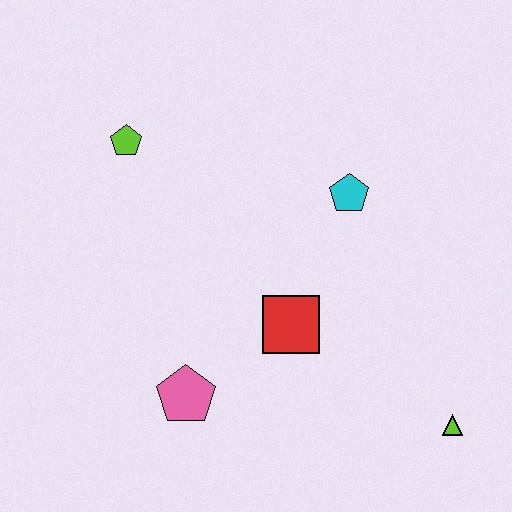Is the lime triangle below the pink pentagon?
Yes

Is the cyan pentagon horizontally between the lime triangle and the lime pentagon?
Yes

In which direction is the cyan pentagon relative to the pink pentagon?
The cyan pentagon is above the pink pentagon.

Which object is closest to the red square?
The pink pentagon is closest to the red square.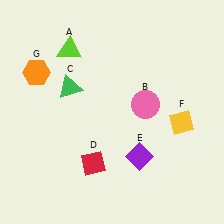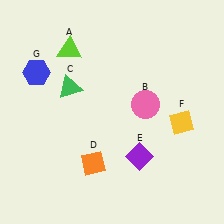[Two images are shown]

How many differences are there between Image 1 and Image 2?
There are 2 differences between the two images.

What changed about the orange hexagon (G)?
In Image 1, G is orange. In Image 2, it changed to blue.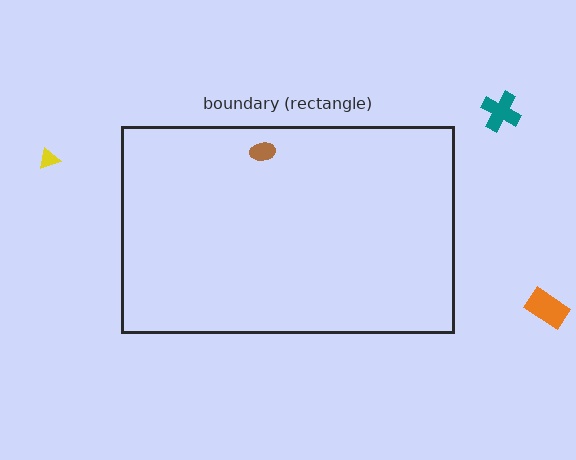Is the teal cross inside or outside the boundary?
Outside.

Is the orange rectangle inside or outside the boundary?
Outside.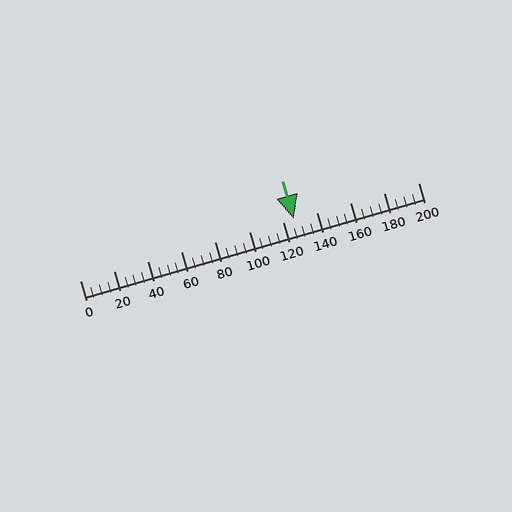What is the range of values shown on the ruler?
The ruler shows values from 0 to 200.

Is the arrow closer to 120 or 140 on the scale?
The arrow is closer to 120.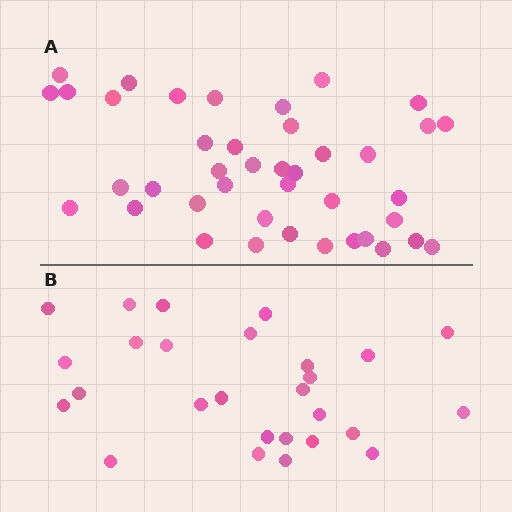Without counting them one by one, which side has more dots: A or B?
Region A (the top region) has more dots.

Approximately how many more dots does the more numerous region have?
Region A has approximately 15 more dots than region B.